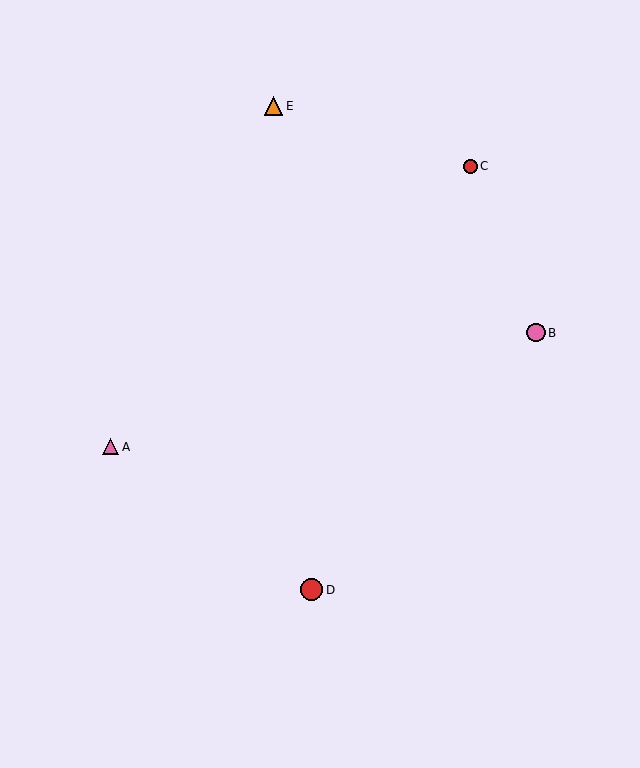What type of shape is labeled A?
Shape A is a pink triangle.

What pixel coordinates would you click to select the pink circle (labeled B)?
Click at (536, 333) to select the pink circle B.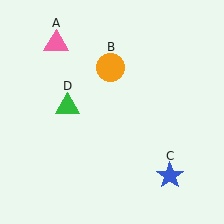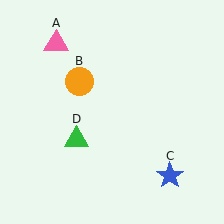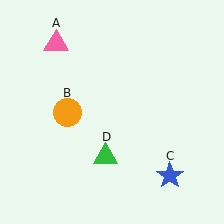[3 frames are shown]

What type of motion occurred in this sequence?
The orange circle (object B), green triangle (object D) rotated counterclockwise around the center of the scene.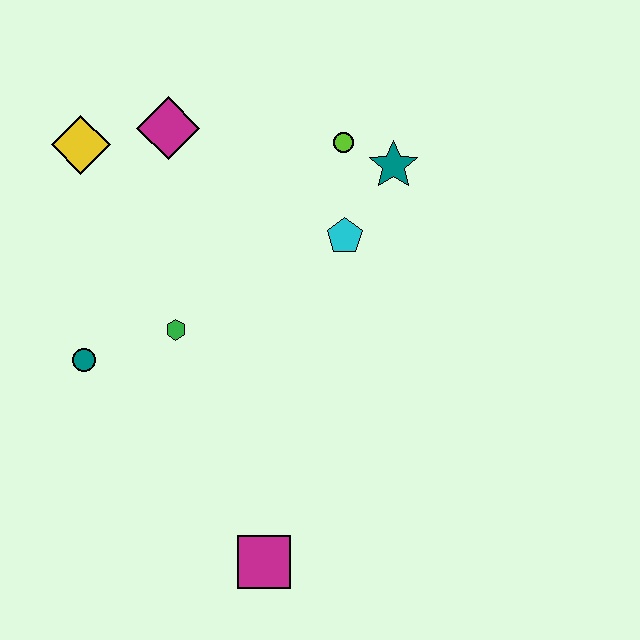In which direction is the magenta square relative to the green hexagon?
The magenta square is below the green hexagon.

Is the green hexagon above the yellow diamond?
No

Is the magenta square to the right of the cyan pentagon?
No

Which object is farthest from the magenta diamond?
The magenta square is farthest from the magenta diamond.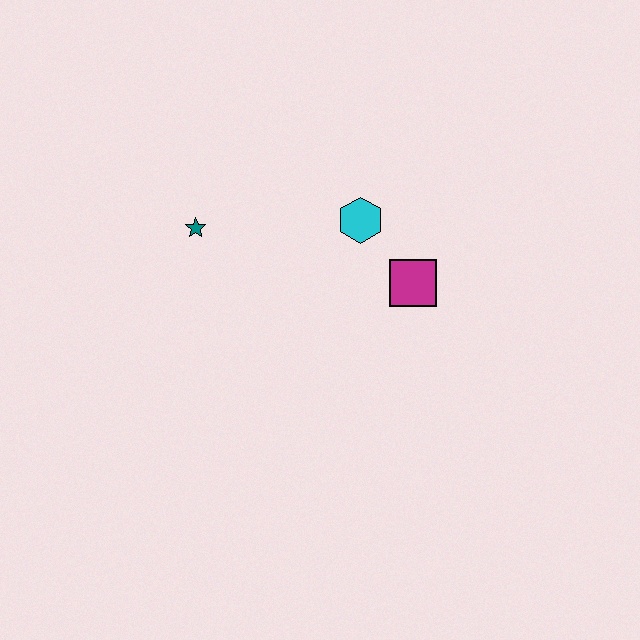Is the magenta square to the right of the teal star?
Yes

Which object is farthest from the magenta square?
The teal star is farthest from the magenta square.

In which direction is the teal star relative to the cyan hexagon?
The teal star is to the left of the cyan hexagon.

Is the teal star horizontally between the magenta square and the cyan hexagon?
No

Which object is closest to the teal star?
The cyan hexagon is closest to the teal star.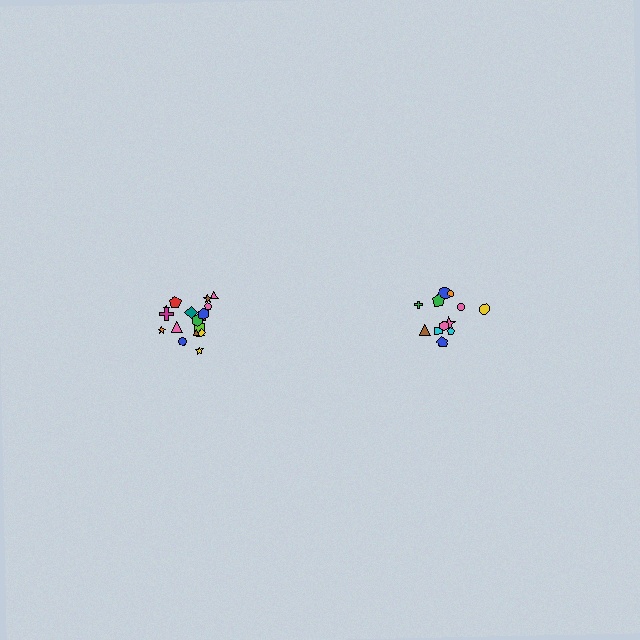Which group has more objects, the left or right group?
The left group.